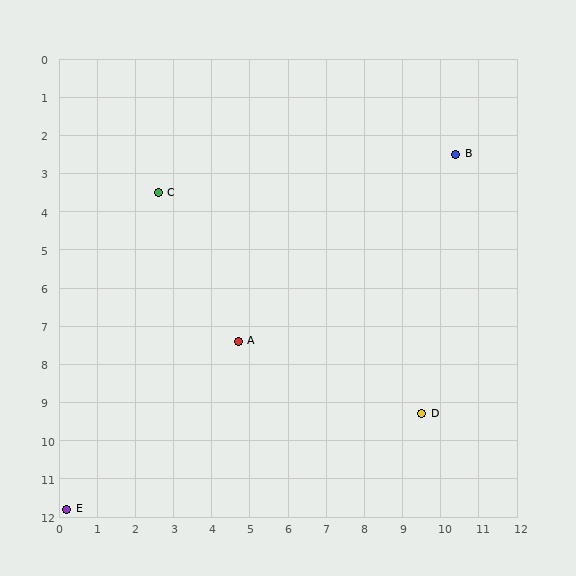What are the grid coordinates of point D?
Point D is at approximately (9.5, 9.3).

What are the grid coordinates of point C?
Point C is at approximately (2.6, 3.5).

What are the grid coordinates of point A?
Point A is at approximately (4.7, 7.4).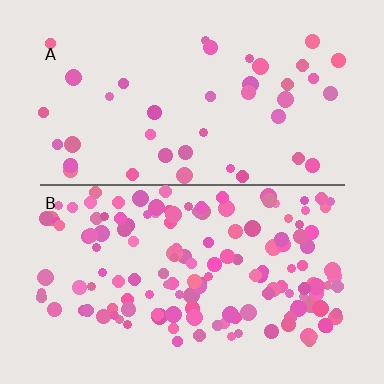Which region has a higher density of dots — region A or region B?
B (the bottom).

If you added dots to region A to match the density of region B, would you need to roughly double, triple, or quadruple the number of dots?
Approximately quadruple.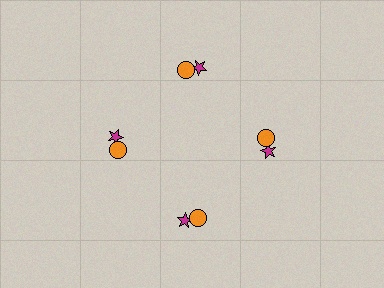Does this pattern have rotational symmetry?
Yes, this pattern has 4-fold rotational symmetry. It looks the same after rotating 90 degrees around the center.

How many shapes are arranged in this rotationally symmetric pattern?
There are 8 shapes, arranged in 4 groups of 2.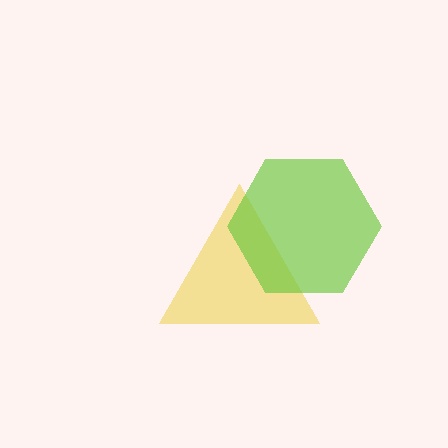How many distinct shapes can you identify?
There are 2 distinct shapes: a yellow triangle, a lime hexagon.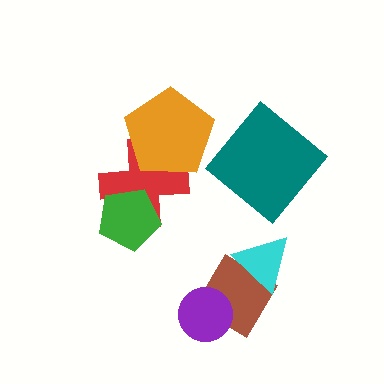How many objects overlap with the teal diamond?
0 objects overlap with the teal diamond.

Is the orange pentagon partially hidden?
No, no other shape covers it.